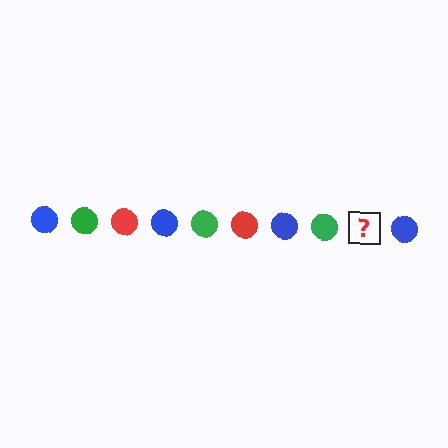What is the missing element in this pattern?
The missing element is a red circle.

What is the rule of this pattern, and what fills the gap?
The rule is that the pattern cycles through blue, green, red circles. The gap should be filled with a red circle.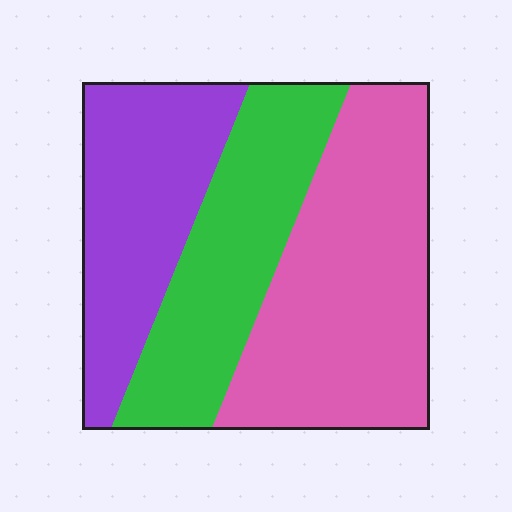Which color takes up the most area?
Pink, at roughly 45%.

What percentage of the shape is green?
Green covers around 30% of the shape.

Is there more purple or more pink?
Pink.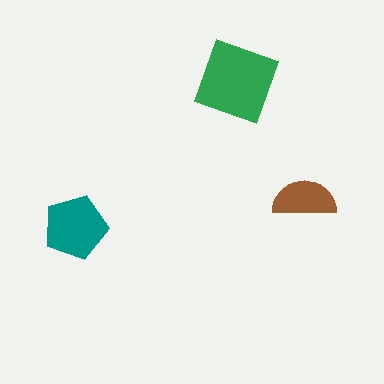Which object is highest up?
The green square is topmost.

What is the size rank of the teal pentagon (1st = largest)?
2nd.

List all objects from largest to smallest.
The green square, the teal pentagon, the brown semicircle.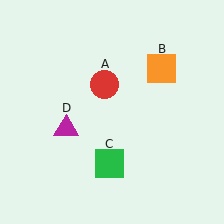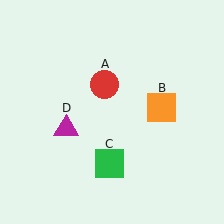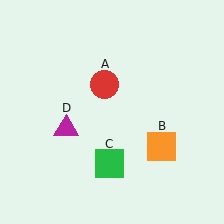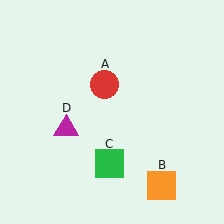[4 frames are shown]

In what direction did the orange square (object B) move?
The orange square (object B) moved down.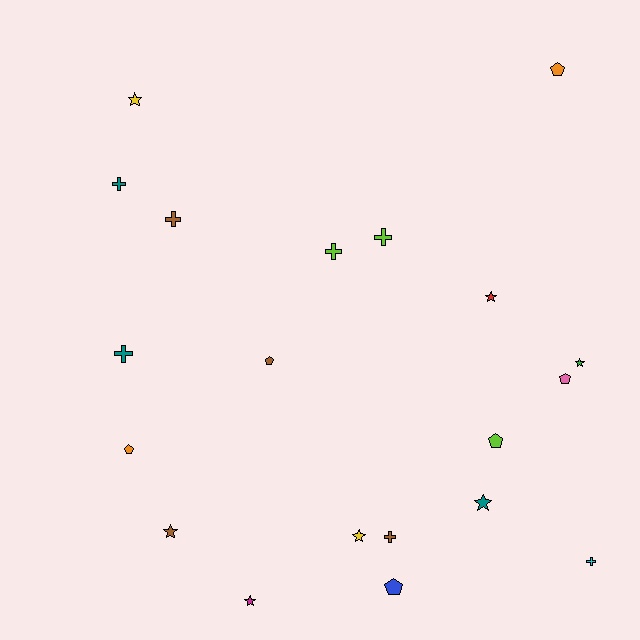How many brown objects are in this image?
There are 4 brown objects.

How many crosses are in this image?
There are 7 crosses.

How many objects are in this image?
There are 20 objects.